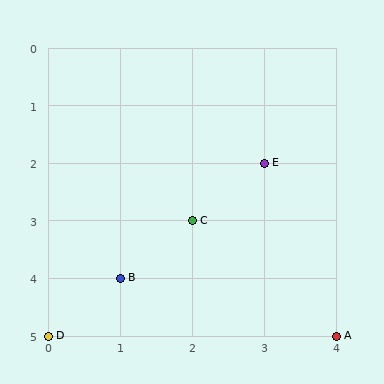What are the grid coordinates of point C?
Point C is at grid coordinates (2, 3).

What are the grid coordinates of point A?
Point A is at grid coordinates (4, 5).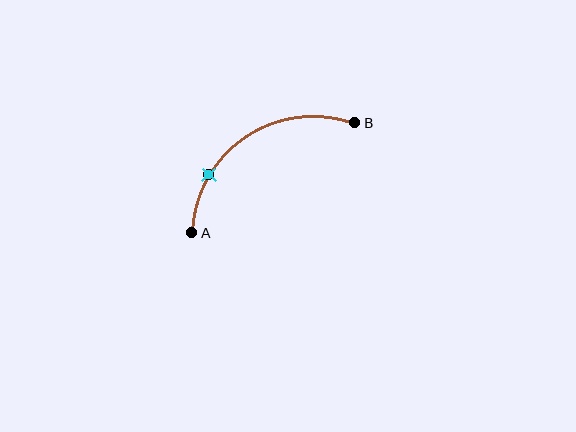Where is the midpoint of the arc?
The arc midpoint is the point on the curve farthest from the straight line joining A and B. It sits above and to the left of that line.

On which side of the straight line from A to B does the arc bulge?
The arc bulges above and to the left of the straight line connecting A and B.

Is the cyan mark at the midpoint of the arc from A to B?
No. The cyan mark lies on the arc but is closer to endpoint A. The arc midpoint would be at the point on the curve equidistant along the arc from both A and B.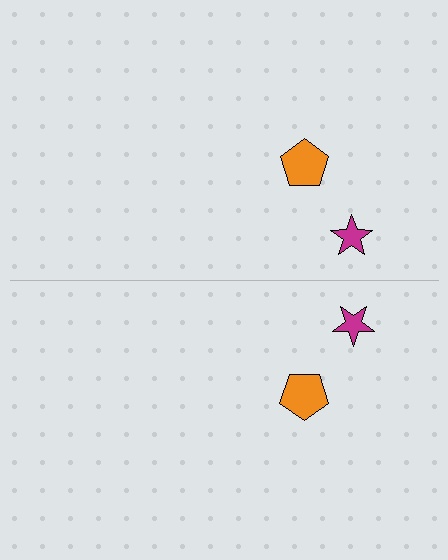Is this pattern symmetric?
Yes, this pattern has bilateral (reflection) symmetry.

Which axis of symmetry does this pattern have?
The pattern has a horizontal axis of symmetry running through the center of the image.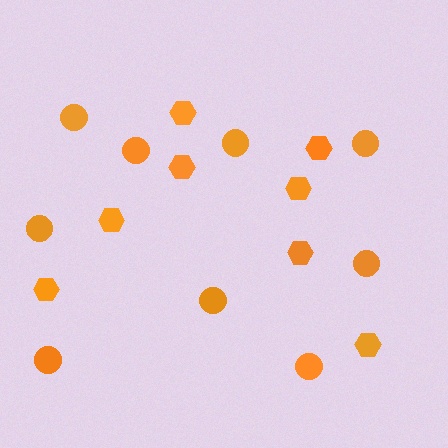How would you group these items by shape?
There are 2 groups: one group of circles (9) and one group of hexagons (8).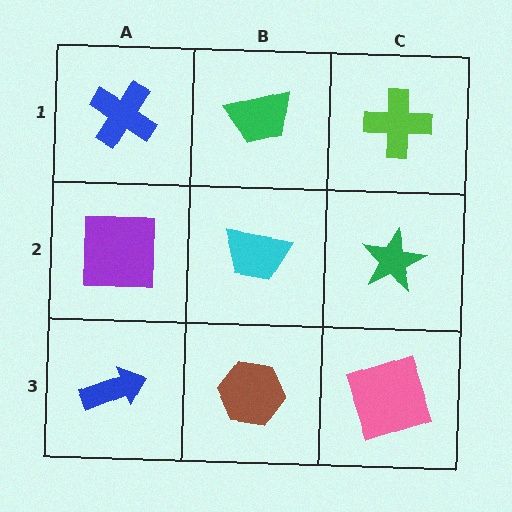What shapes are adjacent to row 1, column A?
A purple square (row 2, column A), a green trapezoid (row 1, column B).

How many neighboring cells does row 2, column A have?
3.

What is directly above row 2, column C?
A lime cross.